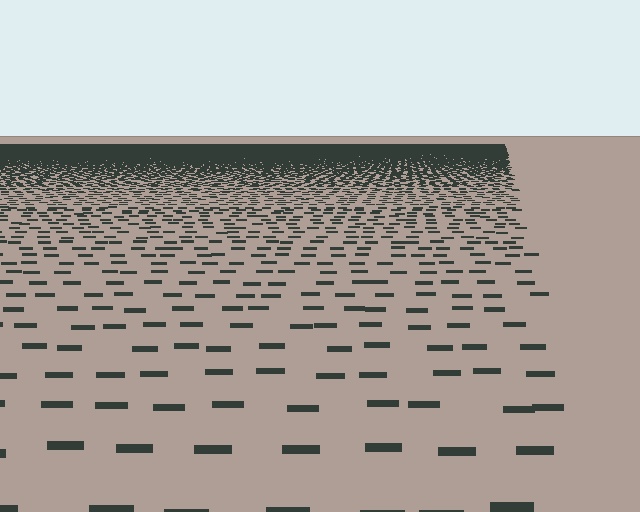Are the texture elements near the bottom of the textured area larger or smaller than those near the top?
Larger. Near the bottom, elements are closer to the viewer and appear at a bigger on-screen size.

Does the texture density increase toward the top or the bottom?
Density increases toward the top.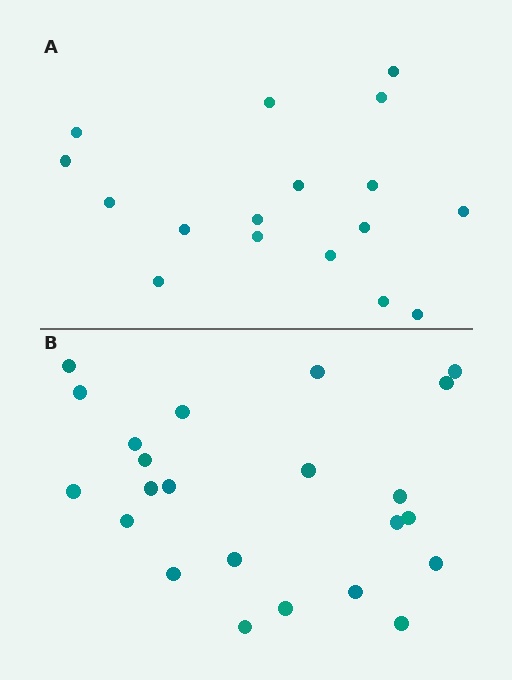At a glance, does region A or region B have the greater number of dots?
Region B (the bottom region) has more dots.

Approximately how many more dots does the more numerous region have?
Region B has about 6 more dots than region A.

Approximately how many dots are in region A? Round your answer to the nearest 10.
About 20 dots. (The exact count is 17, which rounds to 20.)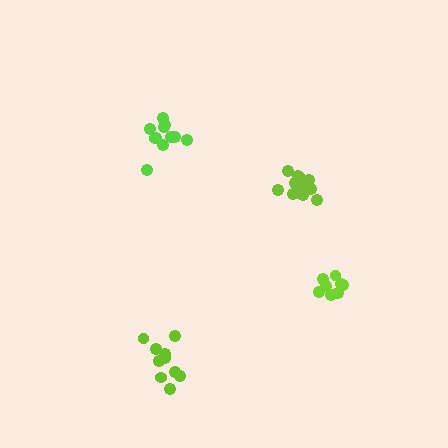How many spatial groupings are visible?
There are 4 spatial groupings.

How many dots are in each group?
Group 1: 11 dots, Group 2: 8 dots, Group 3: 13 dots, Group 4: 10 dots (42 total).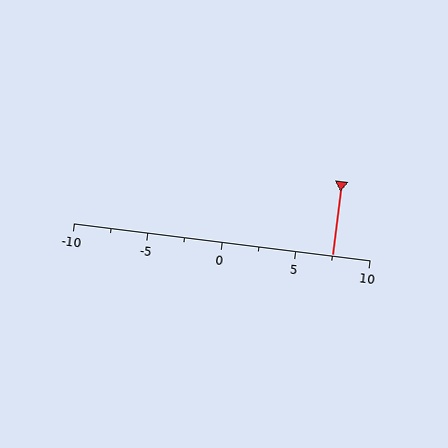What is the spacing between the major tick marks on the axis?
The major ticks are spaced 5 apart.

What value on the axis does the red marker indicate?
The marker indicates approximately 7.5.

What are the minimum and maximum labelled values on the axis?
The axis runs from -10 to 10.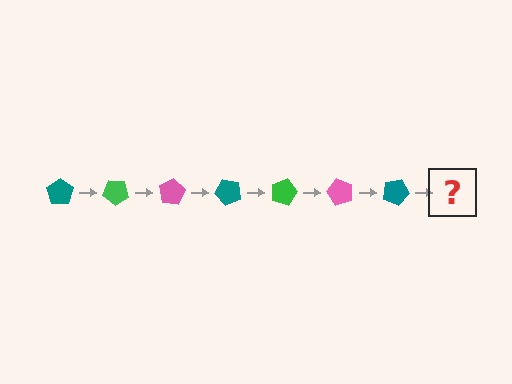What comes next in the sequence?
The next element should be a green pentagon, rotated 280 degrees from the start.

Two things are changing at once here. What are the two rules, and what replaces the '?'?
The two rules are that it rotates 40 degrees each step and the color cycles through teal, green, and pink. The '?' should be a green pentagon, rotated 280 degrees from the start.